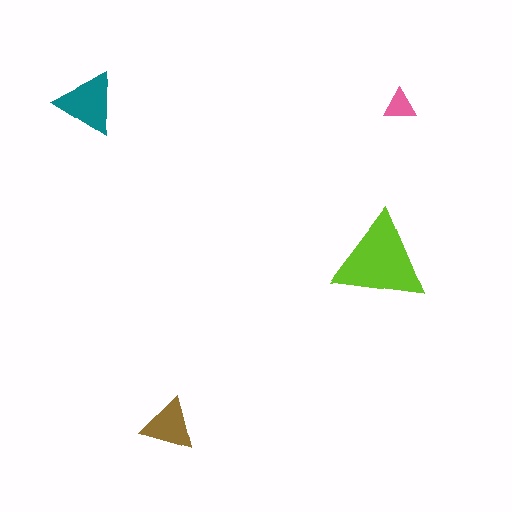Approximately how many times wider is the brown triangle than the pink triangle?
About 1.5 times wider.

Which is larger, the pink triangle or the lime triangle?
The lime one.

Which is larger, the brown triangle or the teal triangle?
The teal one.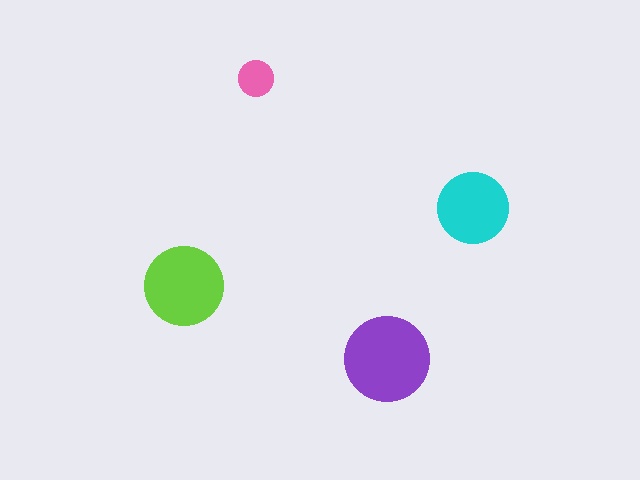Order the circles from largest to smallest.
the purple one, the lime one, the cyan one, the pink one.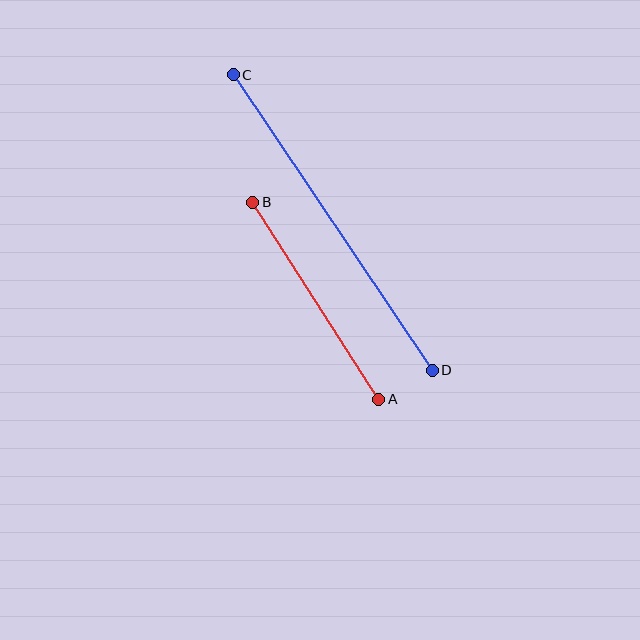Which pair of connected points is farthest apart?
Points C and D are farthest apart.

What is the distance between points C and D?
The distance is approximately 356 pixels.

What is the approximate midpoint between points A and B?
The midpoint is at approximately (316, 301) pixels.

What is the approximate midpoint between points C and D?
The midpoint is at approximately (333, 223) pixels.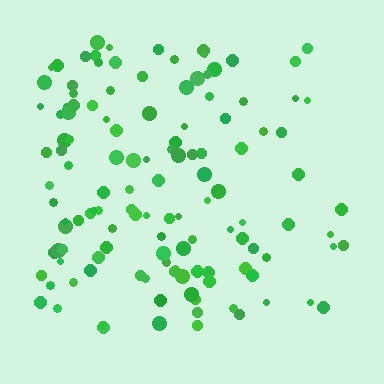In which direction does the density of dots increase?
From right to left, with the left side densest.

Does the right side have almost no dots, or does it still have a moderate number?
Still a moderate number, just noticeably fewer than the left.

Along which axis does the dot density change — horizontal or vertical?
Horizontal.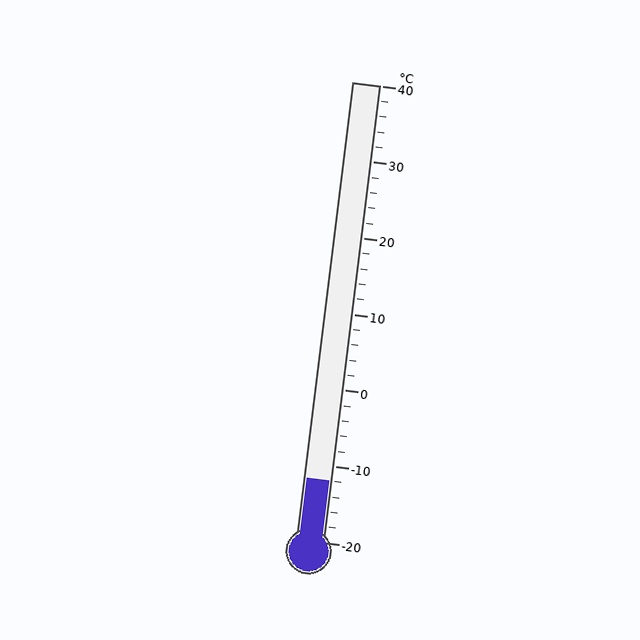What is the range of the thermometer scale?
The thermometer scale ranges from -20°C to 40°C.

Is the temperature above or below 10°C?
The temperature is below 10°C.